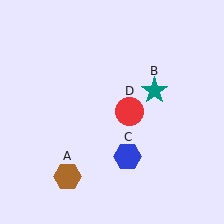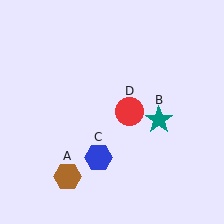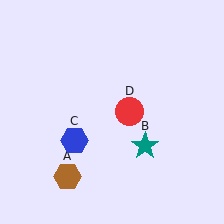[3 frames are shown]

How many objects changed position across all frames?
2 objects changed position: teal star (object B), blue hexagon (object C).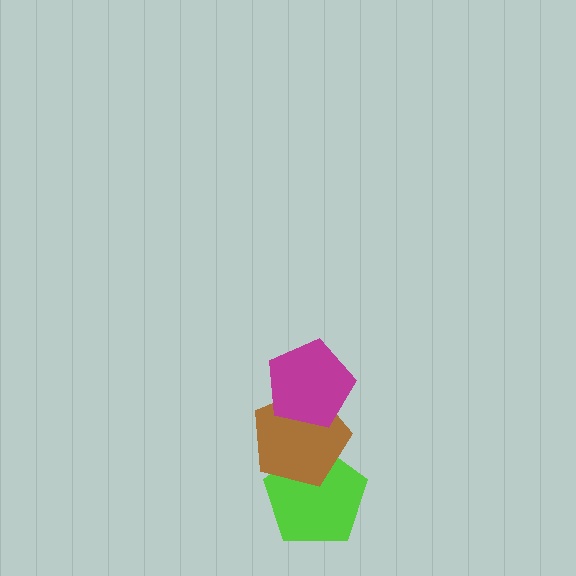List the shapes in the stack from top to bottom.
From top to bottom: the magenta pentagon, the brown pentagon, the lime pentagon.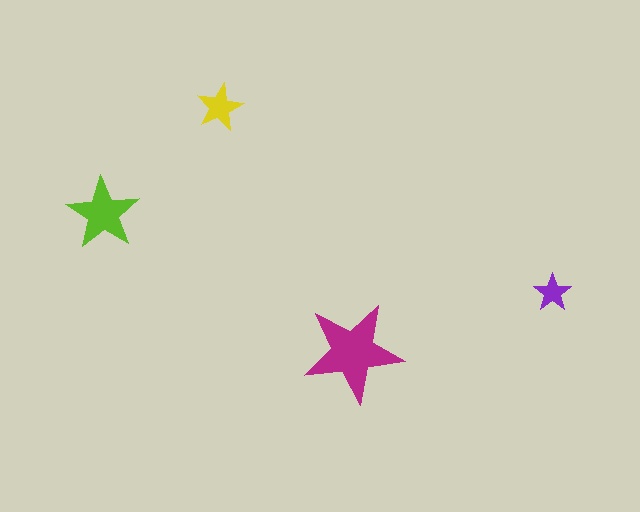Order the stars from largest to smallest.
the magenta one, the lime one, the yellow one, the purple one.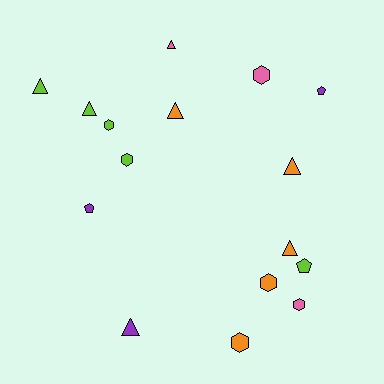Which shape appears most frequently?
Triangle, with 7 objects.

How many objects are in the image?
There are 16 objects.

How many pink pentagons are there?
There are no pink pentagons.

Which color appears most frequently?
Orange, with 5 objects.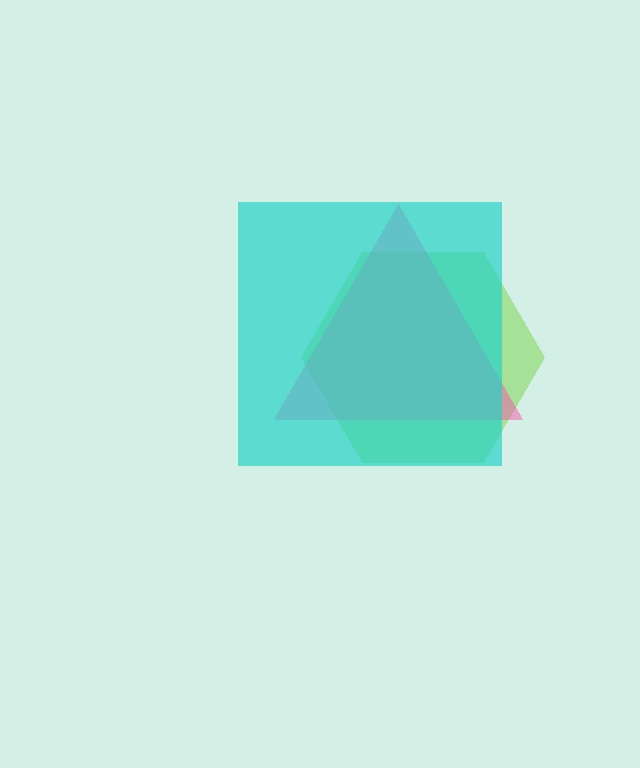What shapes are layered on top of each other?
The layered shapes are: a lime hexagon, a pink triangle, a cyan square.